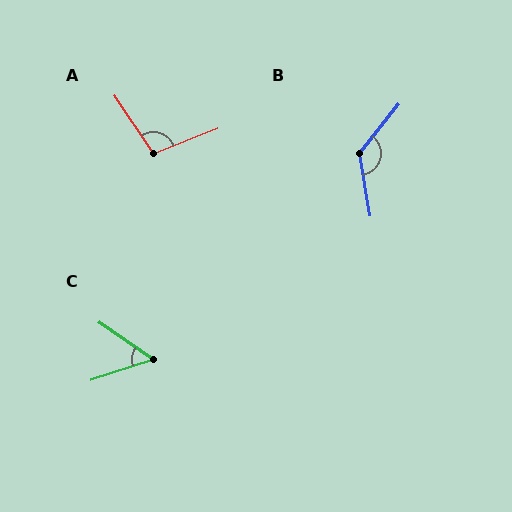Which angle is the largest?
B, at approximately 132 degrees.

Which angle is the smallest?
C, at approximately 52 degrees.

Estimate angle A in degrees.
Approximately 102 degrees.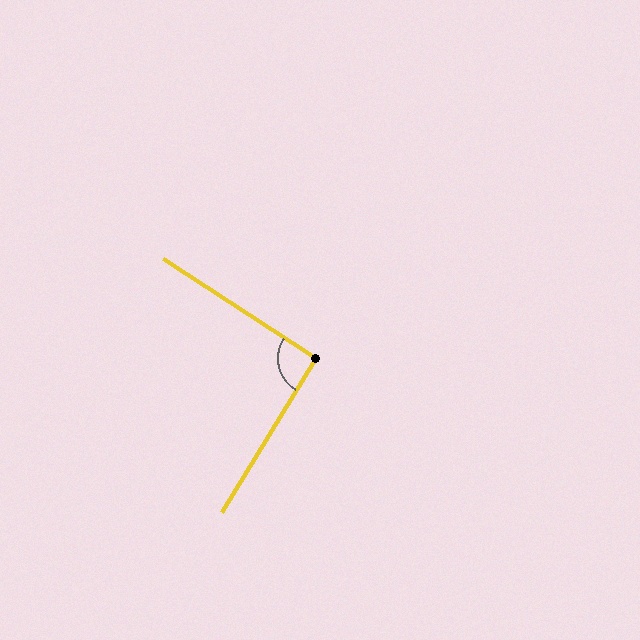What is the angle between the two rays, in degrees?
Approximately 92 degrees.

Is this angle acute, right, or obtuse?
It is approximately a right angle.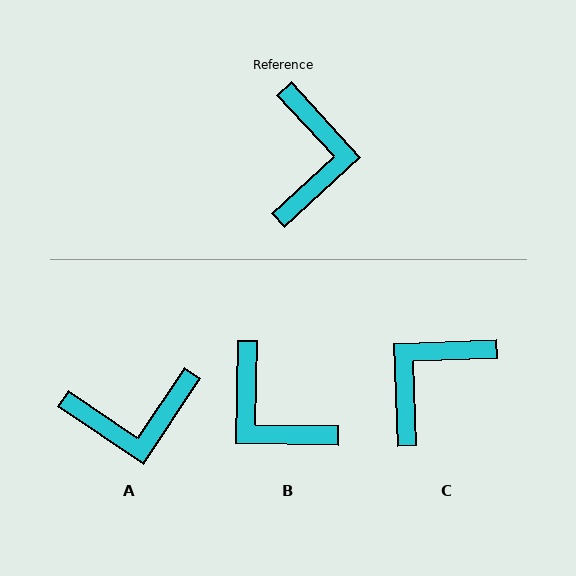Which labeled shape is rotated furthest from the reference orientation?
C, about 140 degrees away.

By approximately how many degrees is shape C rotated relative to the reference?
Approximately 140 degrees counter-clockwise.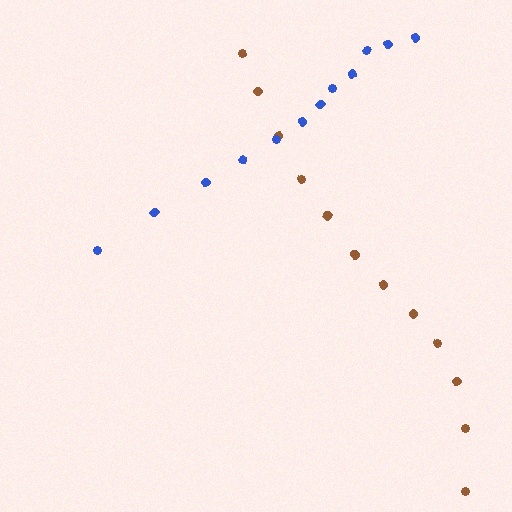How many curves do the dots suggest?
There are 2 distinct paths.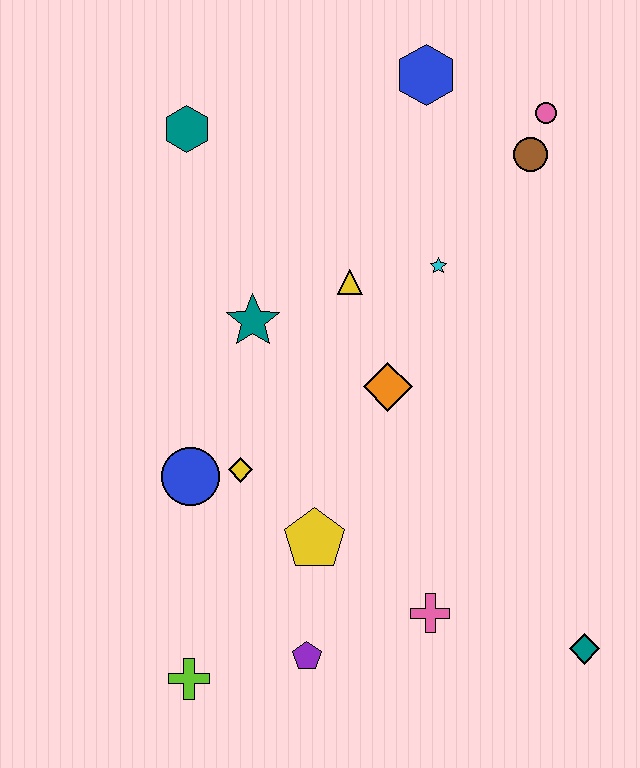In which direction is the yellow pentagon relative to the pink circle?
The yellow pentagon is below the pink circle.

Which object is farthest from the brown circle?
The lime cross is farthest from the brown circle.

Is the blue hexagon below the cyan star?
No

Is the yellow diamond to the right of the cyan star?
No